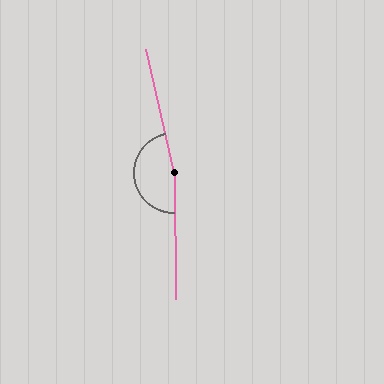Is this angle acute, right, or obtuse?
It is obtuse.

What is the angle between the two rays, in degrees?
Approximately 167 degrees.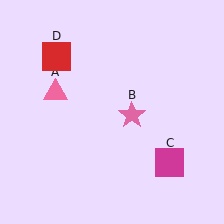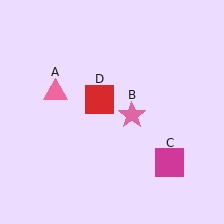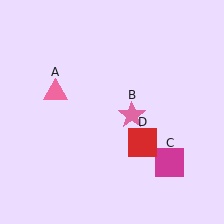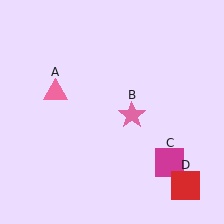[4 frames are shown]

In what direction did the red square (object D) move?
The red square (object D) moved down and to the right.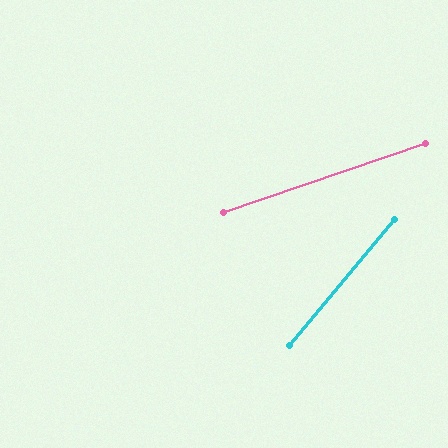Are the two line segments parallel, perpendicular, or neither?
Neither parallel nor perpendicular — they differ by about 31°.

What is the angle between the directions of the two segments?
Approximately 31 degrees.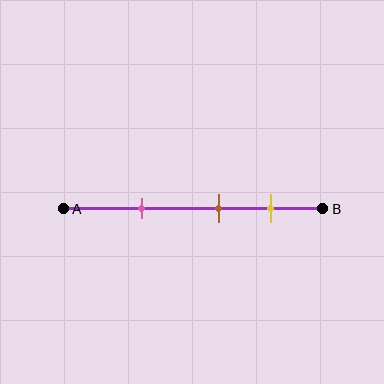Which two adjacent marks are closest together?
The brown and yellow marks are the closest adjacent pair.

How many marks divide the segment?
There are 3 marks dividing the segment.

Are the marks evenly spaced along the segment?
Yes, the marks are approximately evenly spaced.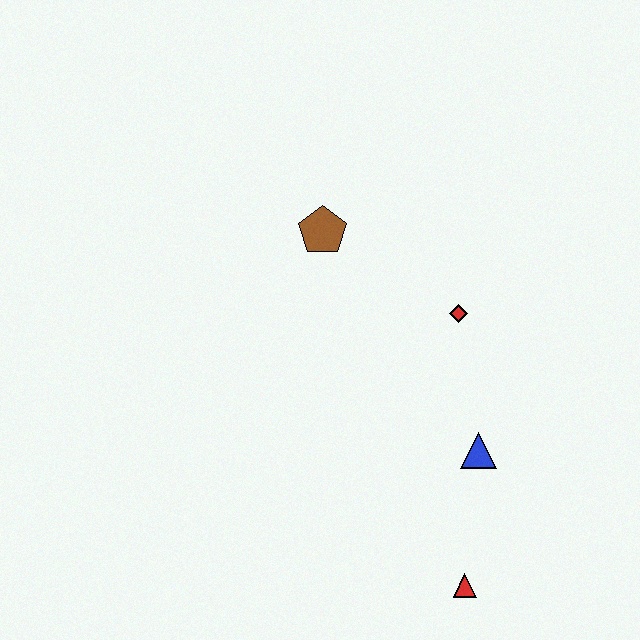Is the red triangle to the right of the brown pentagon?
Yes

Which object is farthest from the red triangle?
The brown pentagon is farthest from the red triangle.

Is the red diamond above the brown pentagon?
No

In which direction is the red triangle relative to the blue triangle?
The red triangle is below the blue triangle.